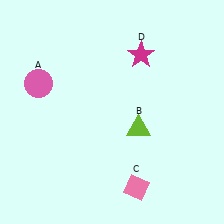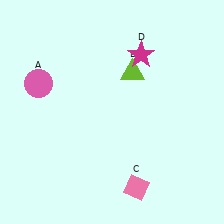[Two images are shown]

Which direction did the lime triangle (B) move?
The lime triangle (B) moved up.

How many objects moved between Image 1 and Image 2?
1 object moved between the two images.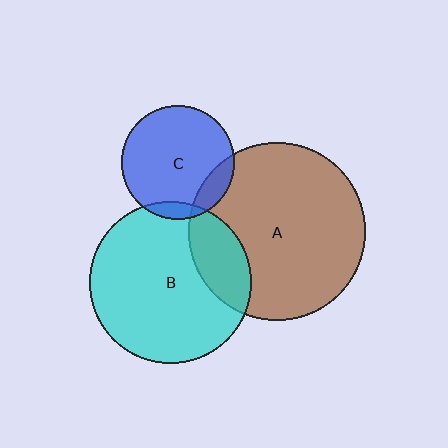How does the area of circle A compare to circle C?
Approximately 2.4 times.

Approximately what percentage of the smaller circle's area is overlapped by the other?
Approximately 20%.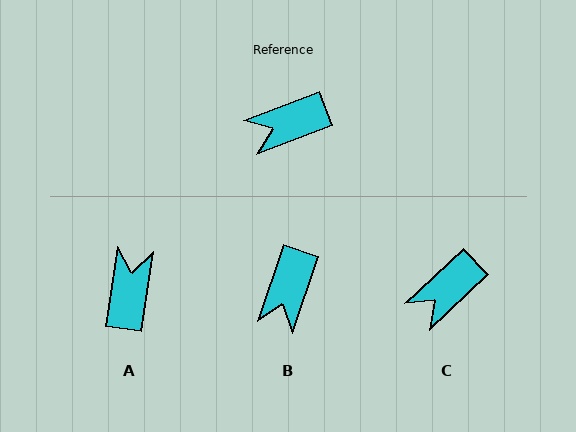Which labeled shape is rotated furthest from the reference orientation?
A, about 119 degrees away.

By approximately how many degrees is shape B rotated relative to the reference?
Approximately 51 degrees counter-clockwise.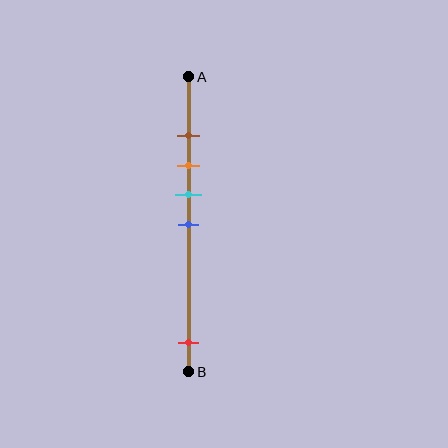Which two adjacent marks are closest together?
The brown and orange marks are the closest adjacent pair.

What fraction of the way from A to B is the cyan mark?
The cyan mark is approximately 40% (0.4) of the way from A to B.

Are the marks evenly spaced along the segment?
No, the marks are not evenly spaced.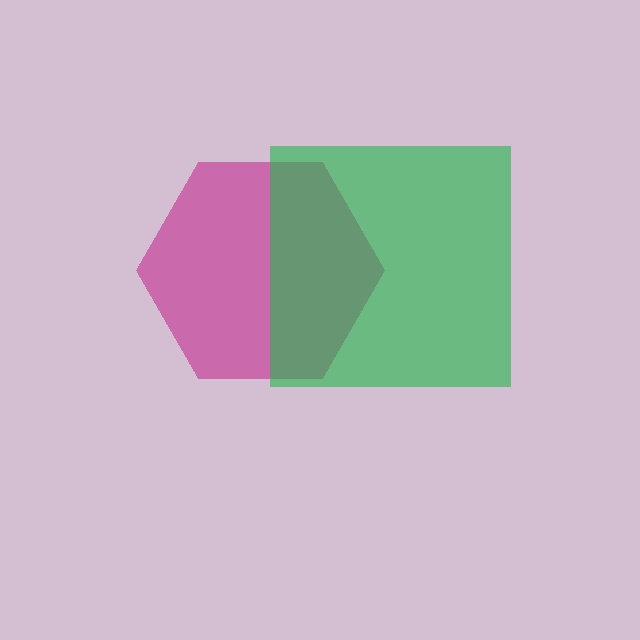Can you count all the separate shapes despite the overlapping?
Yes, there are 2 separate shapes.